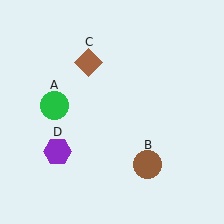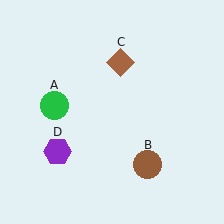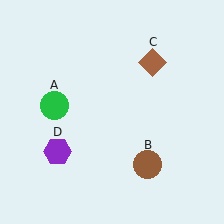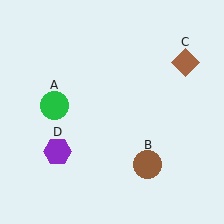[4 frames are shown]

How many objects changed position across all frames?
1 object changed position: brown diamond (object C).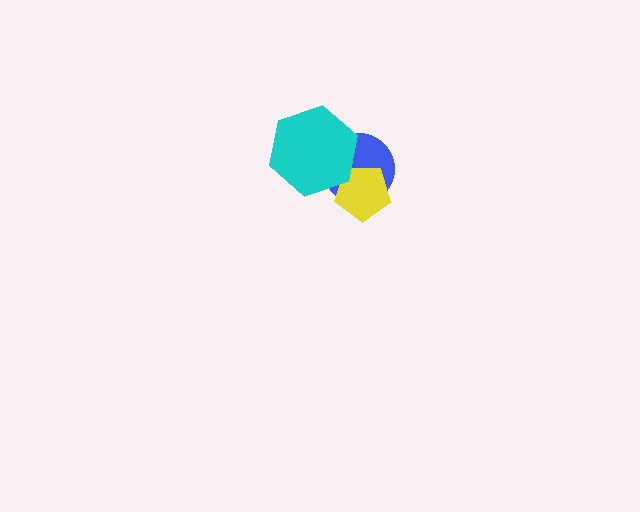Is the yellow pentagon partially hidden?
Yes, it is partially covered by another shape.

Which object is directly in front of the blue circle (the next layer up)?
The yellow pentagon is directly in front of the blue circle.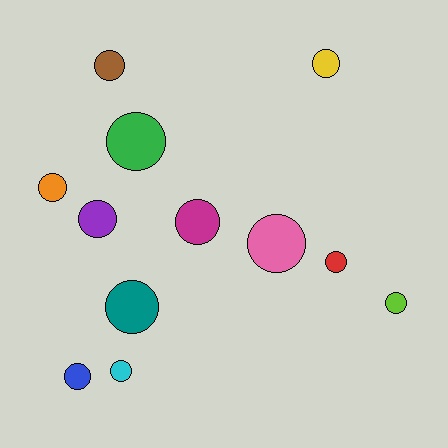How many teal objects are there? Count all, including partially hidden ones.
There is 1 teal object.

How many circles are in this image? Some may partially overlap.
There are 12 circles.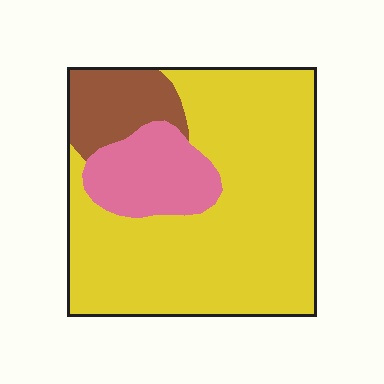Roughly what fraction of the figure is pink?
Pink covers about 15% of the figure.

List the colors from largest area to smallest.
From largest to smallest: yellow, pink, brown.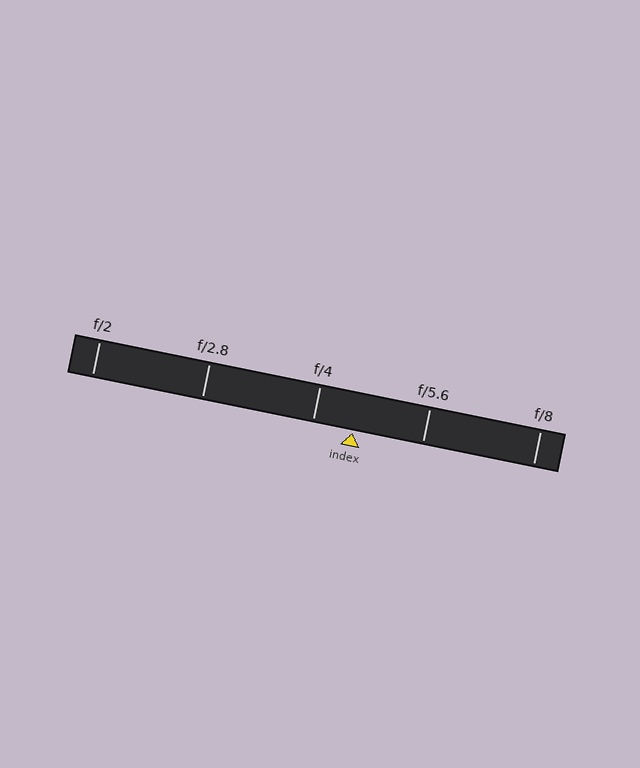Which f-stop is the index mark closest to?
The index mark is closest to f/4.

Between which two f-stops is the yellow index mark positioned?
The index mark is between f/4 and f/5.6.